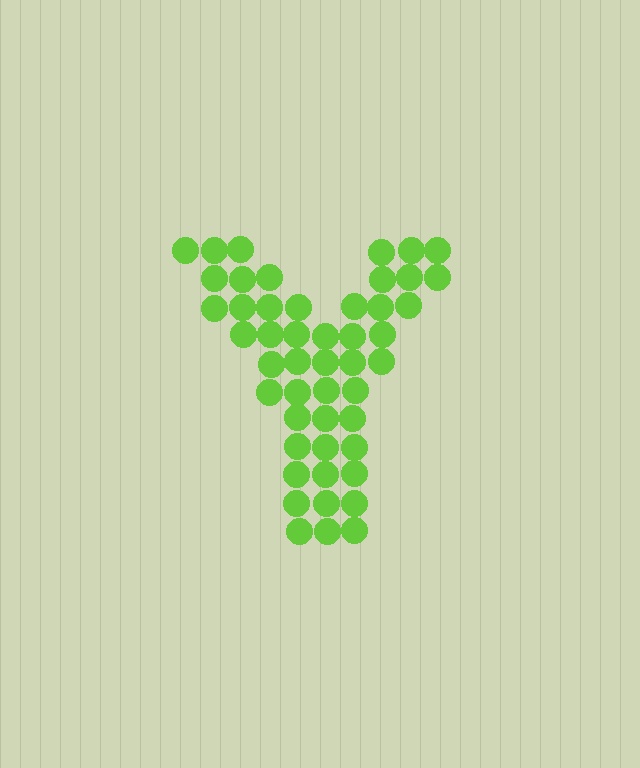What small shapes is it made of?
It is made of small circles.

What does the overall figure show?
The overall figure shows the letter Y.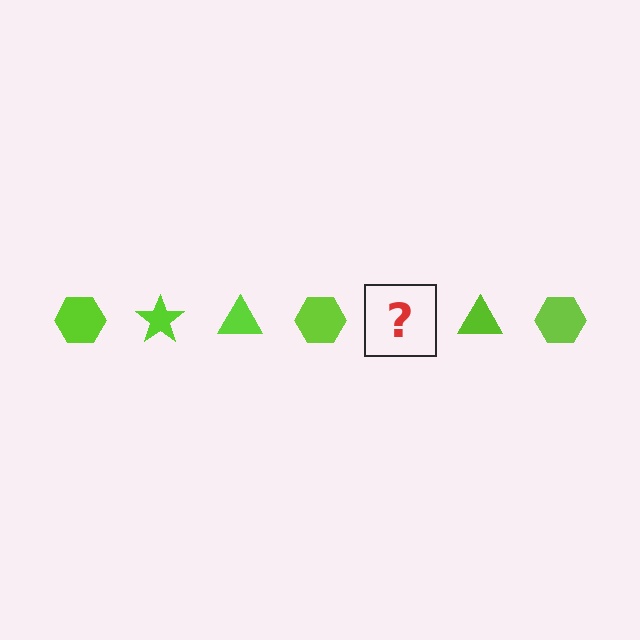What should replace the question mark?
The question mark should be replaced with a lime star.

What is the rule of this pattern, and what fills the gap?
The rule is that the pattern cycles through hexagon, star, triangle shapes in lime. The gap should be filled with a lime star.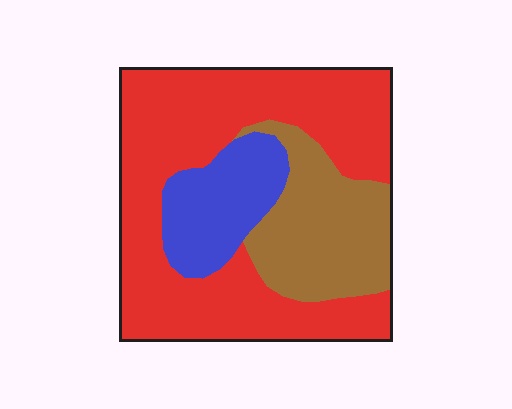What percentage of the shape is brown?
Brown takes up about one quarter (1/4) of the shape.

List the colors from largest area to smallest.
From largest to smallest: red, brown, blue.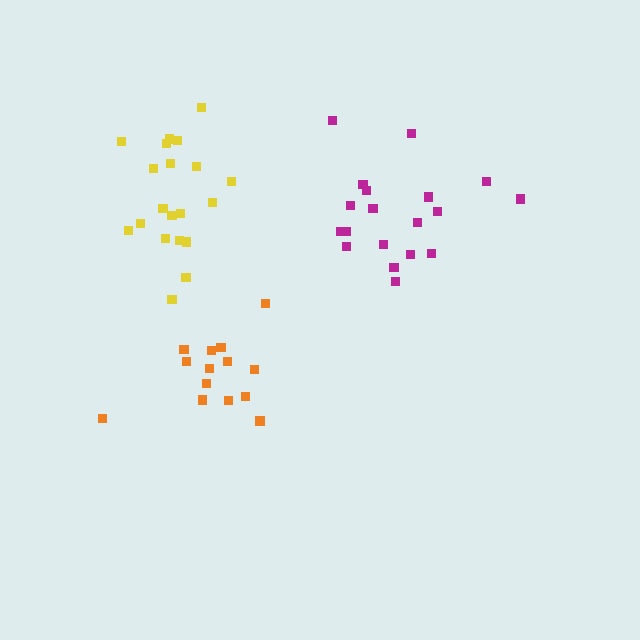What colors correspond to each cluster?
The clusters are colored: magenta, orange, yellow.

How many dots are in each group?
Group 1: 19 dots, Group 2: 14 dots, Group 3: 20 dots (53 total).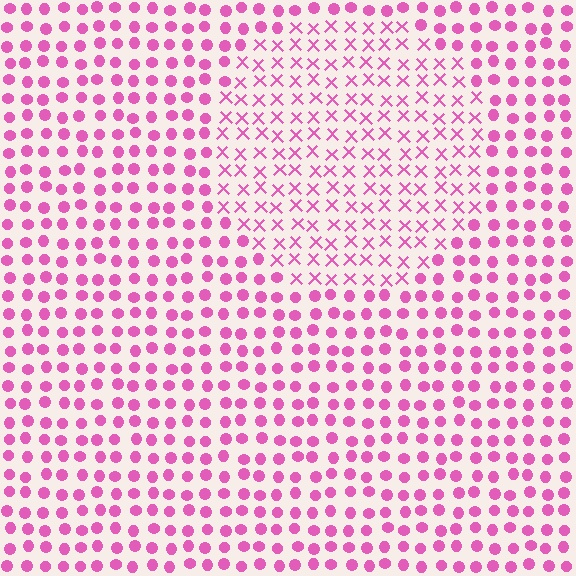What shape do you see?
I see a circle.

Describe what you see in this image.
The image is filled with small pink elements arranged in a uniform grid. A circle-shaped region contains X marks, while the surrounding area contains circles. The boundary is defined purely by the change in element shape.